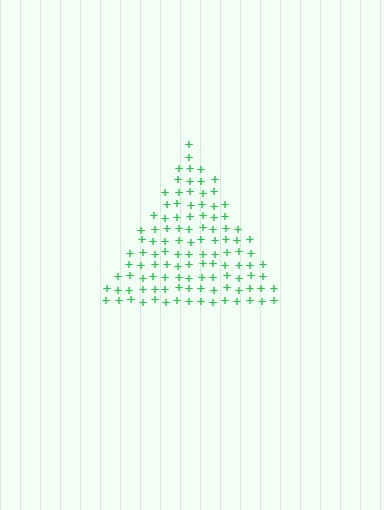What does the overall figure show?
The overall figure shows a triangle.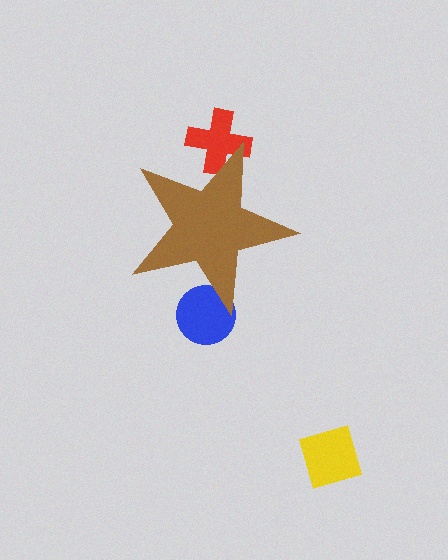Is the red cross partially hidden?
Yes, the red cross is partially hidden behind the brown star.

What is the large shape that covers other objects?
A brown star.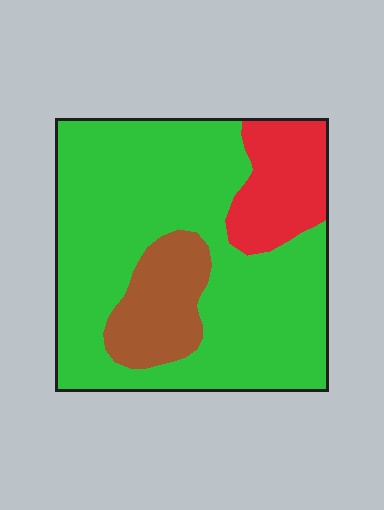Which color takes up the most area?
Green, at roughly 70%.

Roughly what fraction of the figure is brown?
Brown takes up about one eighth (1/8) of the figure.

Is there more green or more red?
Green.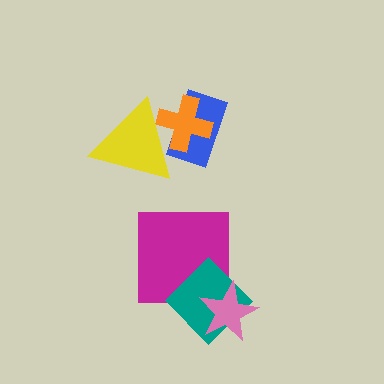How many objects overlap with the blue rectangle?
2 objects overlap with the blue rectangle.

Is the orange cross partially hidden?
Yes, it is partially covered by another shape.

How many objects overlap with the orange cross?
2 objects overlap with the orange cross.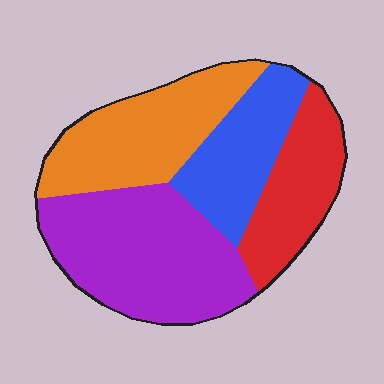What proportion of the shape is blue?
Blue takes up less than a quarter of the shape.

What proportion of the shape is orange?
Orange takes up about one quarter (1/4) of the shape.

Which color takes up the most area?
Purple, at roughly 35%.